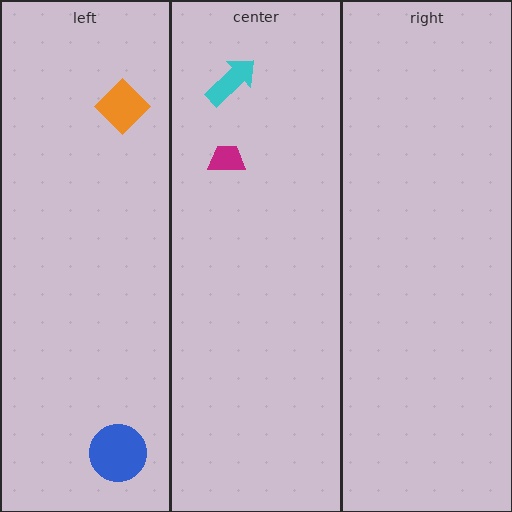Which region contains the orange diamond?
The left region.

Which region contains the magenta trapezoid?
The center region.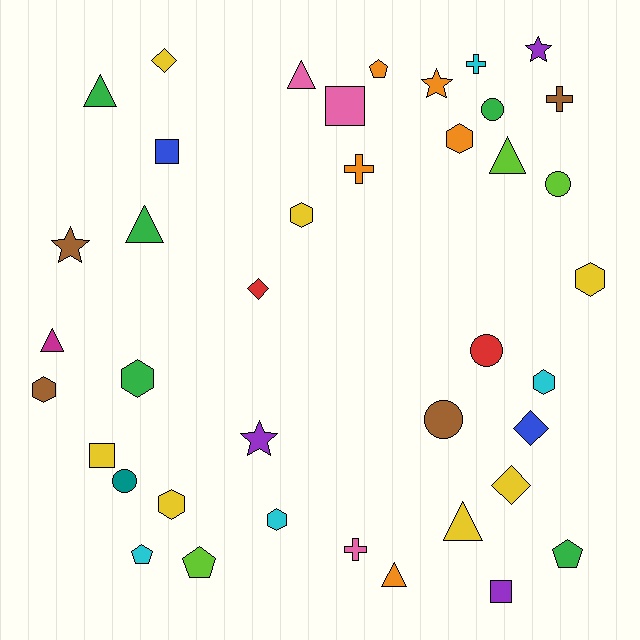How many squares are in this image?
There are 4 squares.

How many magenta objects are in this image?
There is 1 magenta object.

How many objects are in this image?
There are 40 objects.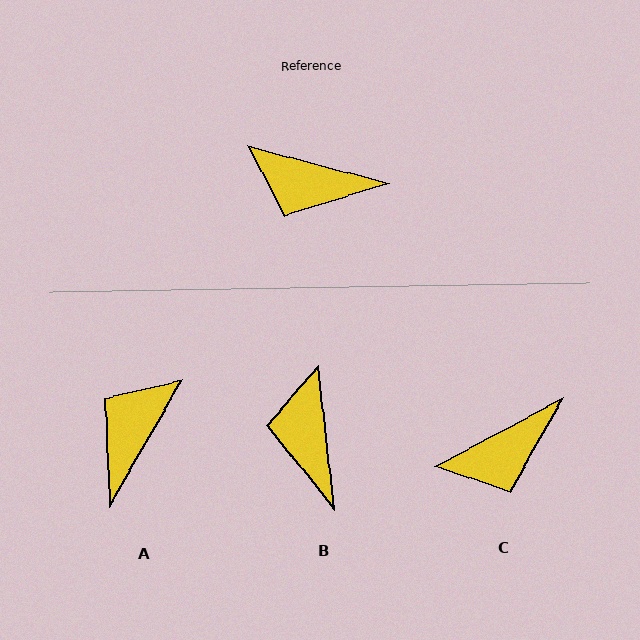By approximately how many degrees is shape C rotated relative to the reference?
Approximately 43 degrees counter-clockwise.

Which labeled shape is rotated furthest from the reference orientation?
A, about 105 degrees away.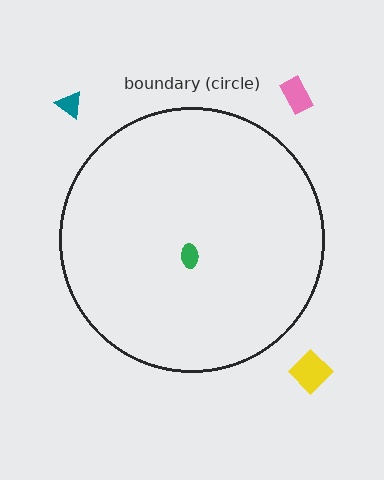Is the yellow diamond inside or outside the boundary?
Outside.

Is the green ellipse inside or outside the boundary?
Inside.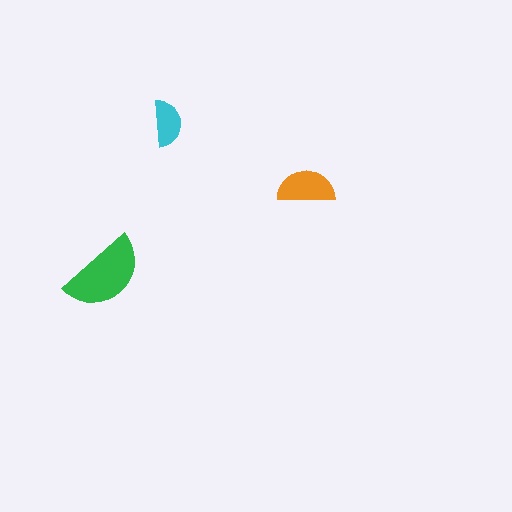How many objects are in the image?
There are 3 objects in the image.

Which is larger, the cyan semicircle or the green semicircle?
The green one.